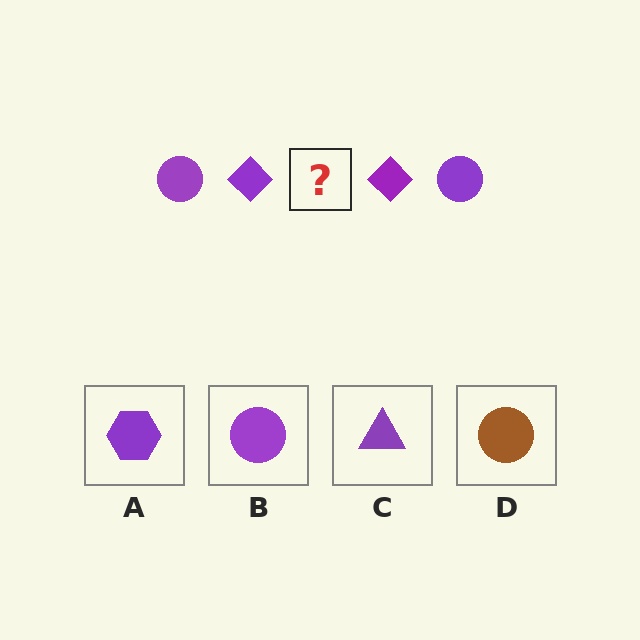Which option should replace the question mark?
Option B.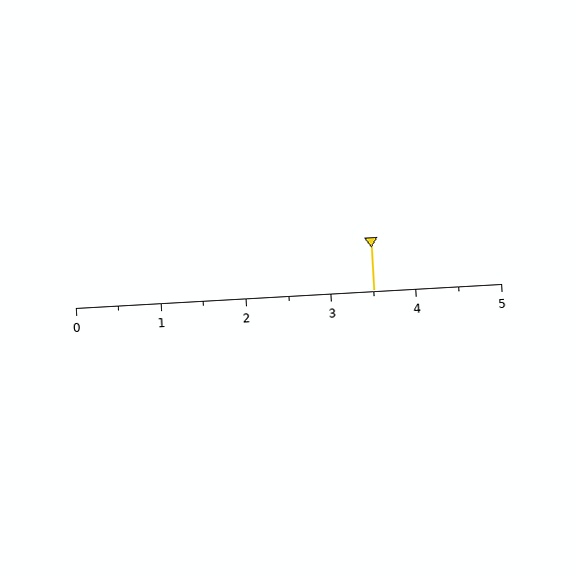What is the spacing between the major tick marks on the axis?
The major ticks are spaced 1 apart.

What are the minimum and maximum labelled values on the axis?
The axis runs from 0 to 5.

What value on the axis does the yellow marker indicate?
The marker indicates approximately 3.5.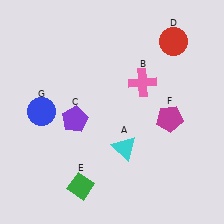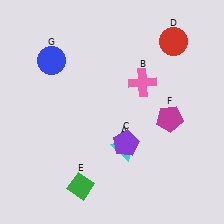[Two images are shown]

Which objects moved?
The objects that moved are: the purple pentagon (C), the blue circle (G).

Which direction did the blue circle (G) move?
The blue circle (G) moved up.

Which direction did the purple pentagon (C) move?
The purple pentagon (C) moved right.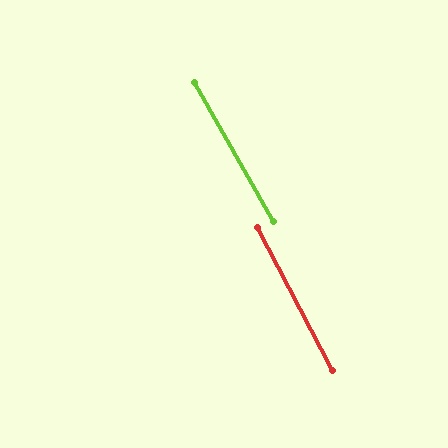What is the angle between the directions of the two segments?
Approximately 2 degrees.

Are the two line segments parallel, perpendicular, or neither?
Parallel — their directions differ by only 1.8°.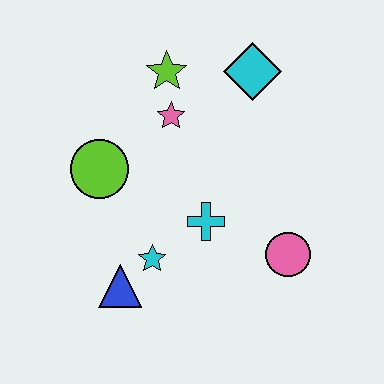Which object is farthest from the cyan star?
The cyan diamond is farthest from the cyan star.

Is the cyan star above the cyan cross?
No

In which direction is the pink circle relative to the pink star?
The pink circle is below the pink star.